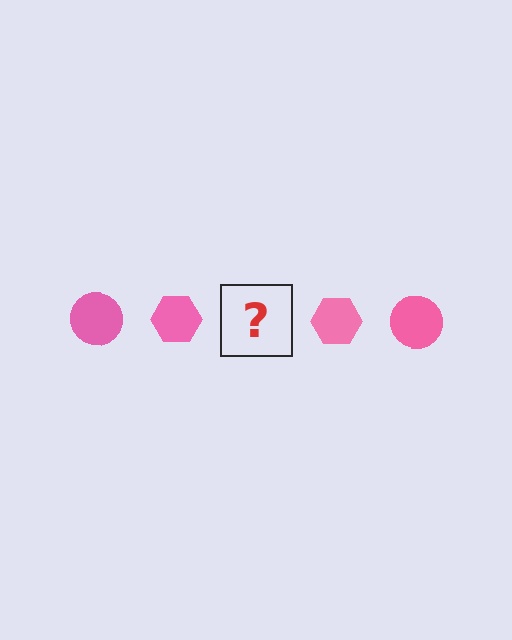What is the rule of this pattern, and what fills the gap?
The rule is that the pattern cycles through circle, hexagon shapes in pink. The gap should be filled with a pink circle.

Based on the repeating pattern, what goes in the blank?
The blank should be a pink circle.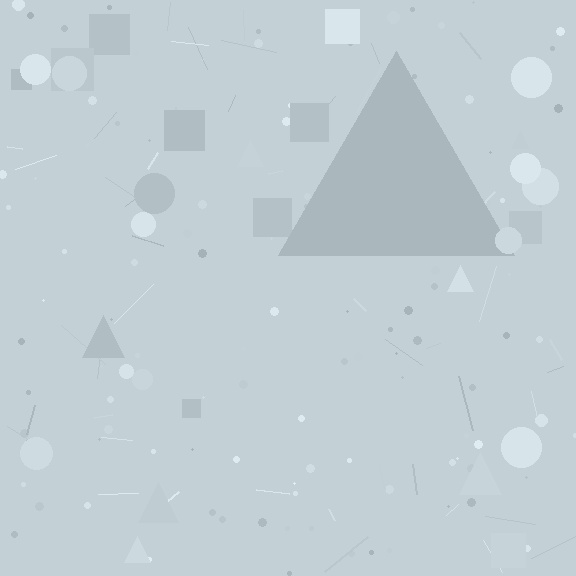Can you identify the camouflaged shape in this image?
The camouflaged shape is a triangle.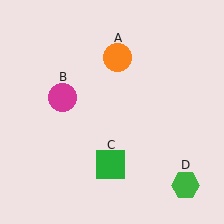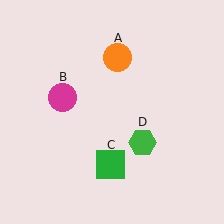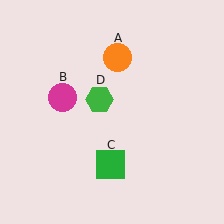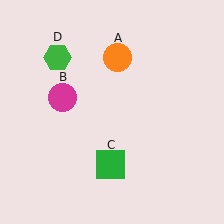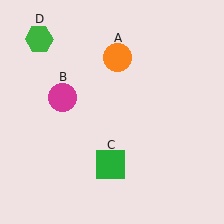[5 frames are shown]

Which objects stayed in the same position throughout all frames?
Orange circle (object A) and magenta circle (object B) and green square (object C) remained stationary.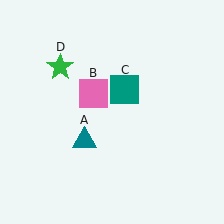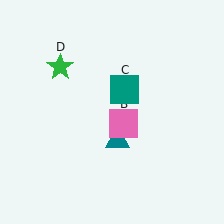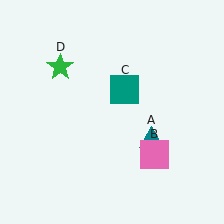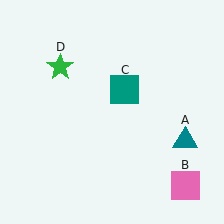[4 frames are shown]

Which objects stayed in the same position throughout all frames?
Teal square (object C) and green star (object D) remained stationary.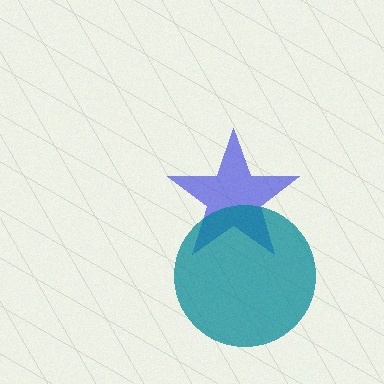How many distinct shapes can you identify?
There are 2 distinct shapes: a blue star, a teal circle.